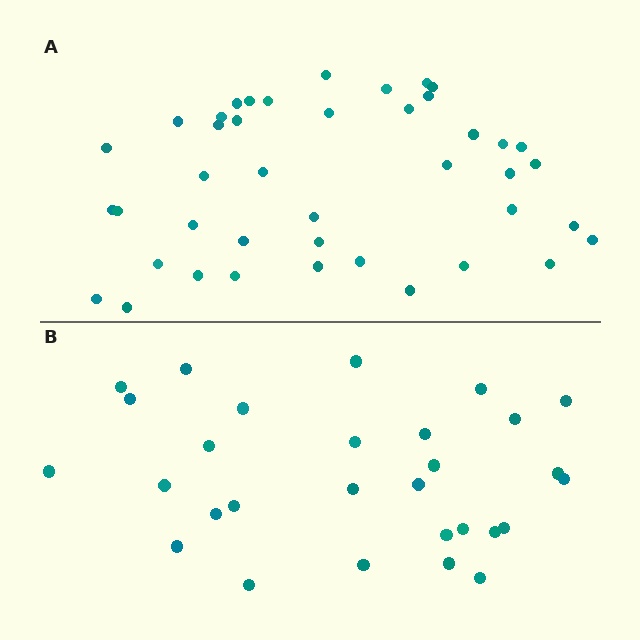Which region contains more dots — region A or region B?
Region A (the top region) has more dots.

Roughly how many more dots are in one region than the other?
Region A has approximately 15 more dots than region B.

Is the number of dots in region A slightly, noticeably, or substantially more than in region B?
Region A has noticeably more, but not dramatically so. The ratio is roughly 1.4 to 1.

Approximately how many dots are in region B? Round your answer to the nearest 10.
About 30 dots. (The exact count is 29, which rounds to 30.)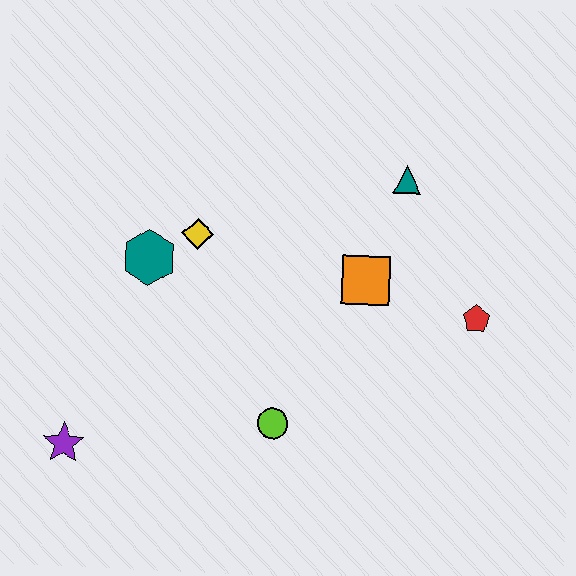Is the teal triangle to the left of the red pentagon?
Yes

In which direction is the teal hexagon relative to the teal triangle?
The teal hexagon is to the left of the teal triangle.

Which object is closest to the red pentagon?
The orange square is closest to the red pentagon.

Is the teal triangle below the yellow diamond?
No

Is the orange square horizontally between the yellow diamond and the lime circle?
No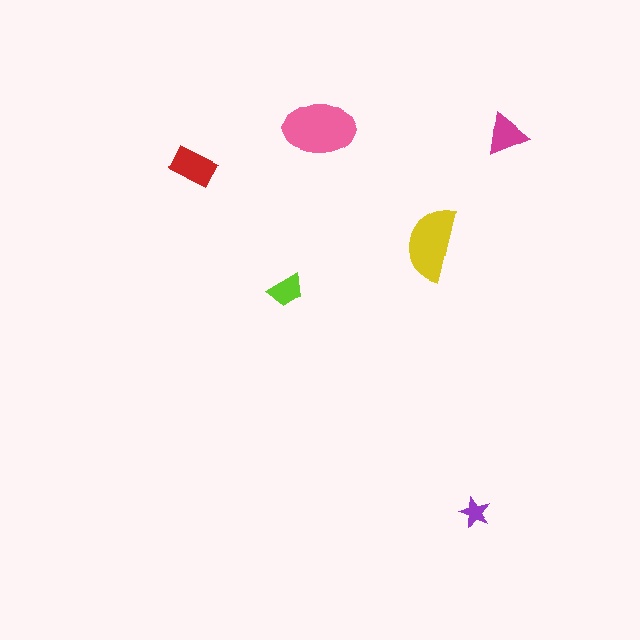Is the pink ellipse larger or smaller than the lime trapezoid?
Larger.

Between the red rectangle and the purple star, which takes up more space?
The red rectangle.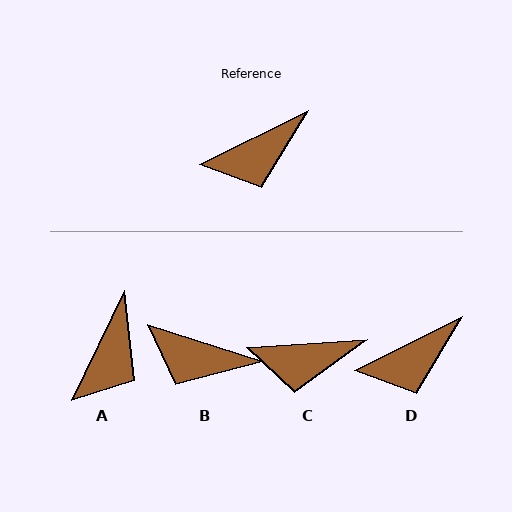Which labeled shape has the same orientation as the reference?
D.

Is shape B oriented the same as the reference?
No, it is off by about 44 degrees.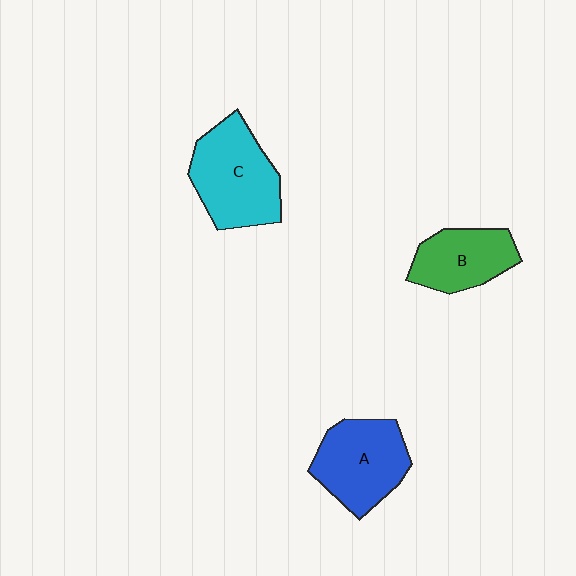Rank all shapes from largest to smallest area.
From largest to smallest: C (cyan), A (blue), B (green).